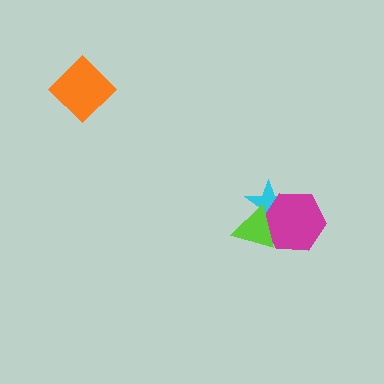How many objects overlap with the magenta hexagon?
2 objects overlap with the magenta hexagon.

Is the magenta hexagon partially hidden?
Yes, it is partially covered by another shape.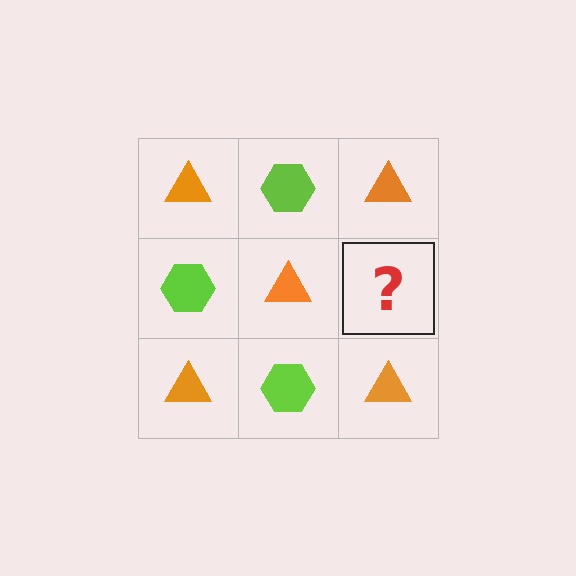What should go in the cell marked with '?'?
The missing cell should contain a lime hexagon.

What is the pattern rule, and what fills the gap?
The rule is that it alternates orange triangle and lime hexagon in a checkerboard pattern. The gap should be filled with a lime hexagon.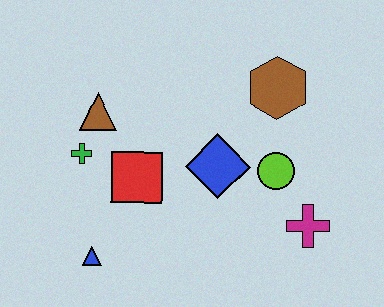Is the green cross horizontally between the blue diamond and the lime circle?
No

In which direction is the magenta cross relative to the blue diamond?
The magenta cross is to the right of the blue diamond.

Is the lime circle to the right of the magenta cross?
No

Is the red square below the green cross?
Yes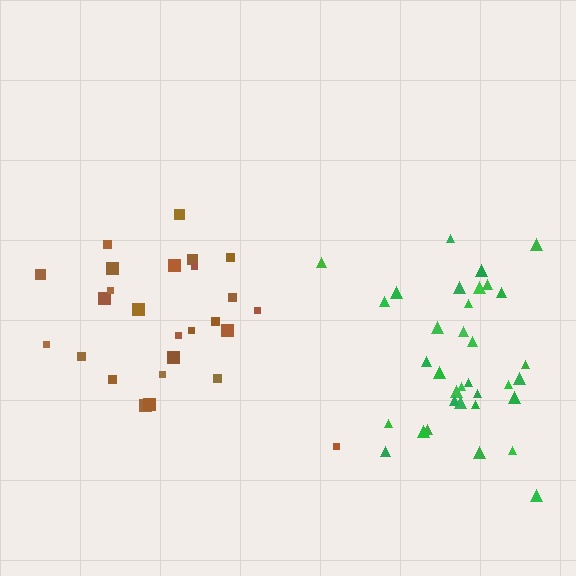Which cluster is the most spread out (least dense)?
Brown.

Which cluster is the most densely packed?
Green.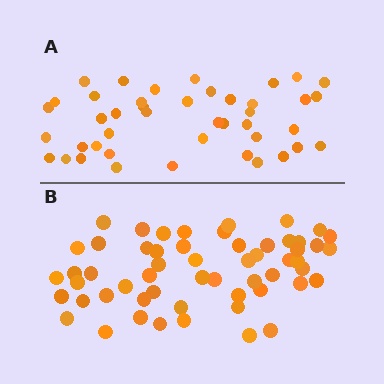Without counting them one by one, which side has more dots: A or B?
Region B (the bottom region) has more dots.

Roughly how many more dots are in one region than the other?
Region B has approximately 15 more dots than region A.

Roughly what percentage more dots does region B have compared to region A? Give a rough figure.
About 30% more.